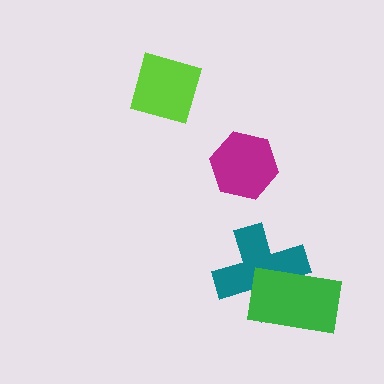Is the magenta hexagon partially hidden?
No, no other shape covers it.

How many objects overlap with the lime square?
0 objects overlap with the lime square.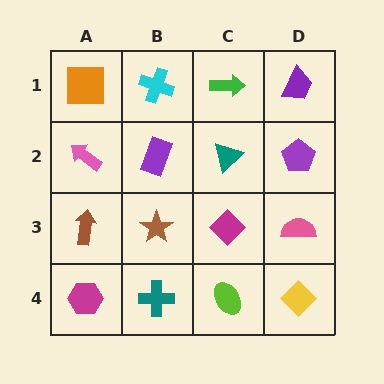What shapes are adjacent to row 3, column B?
A purple rectangle (row 2, column B), a teal cross (row 4, column B), a brown arrow (row 3, column A), a magenta diamond (row 3, column C).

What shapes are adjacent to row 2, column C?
A green arrow (row 1, column C), a magenta diamond (row 3, column C), a purple rectangle (row 2, column B), a purple pentagon (row 2, column D).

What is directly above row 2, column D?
A purple trapezoid.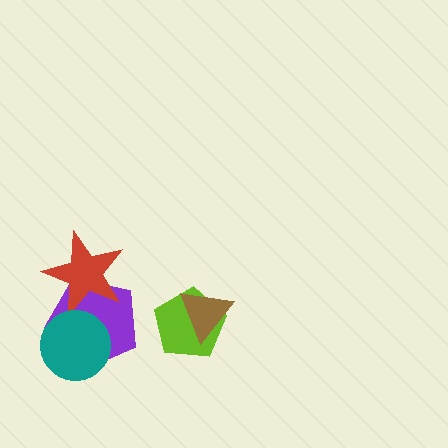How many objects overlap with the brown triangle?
1 object overlaps with the brown triangle.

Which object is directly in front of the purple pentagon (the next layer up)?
The red star is directly in front of the purple pentagon.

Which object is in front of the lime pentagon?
The brown triangle is in front of the lime pentagon.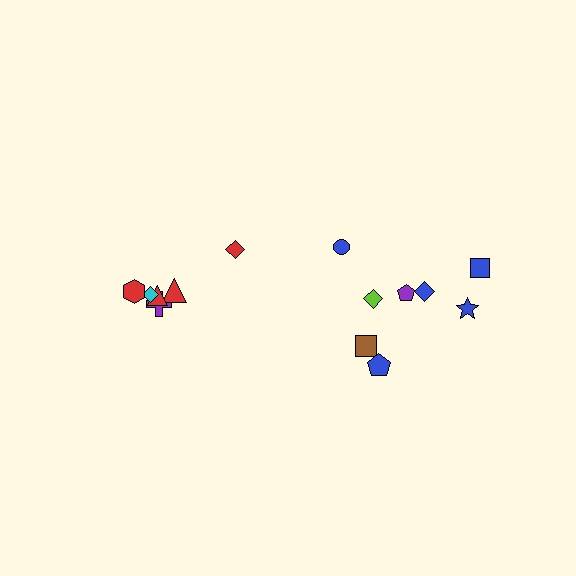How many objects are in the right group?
There are 8 objects.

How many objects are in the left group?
There are 6 objects.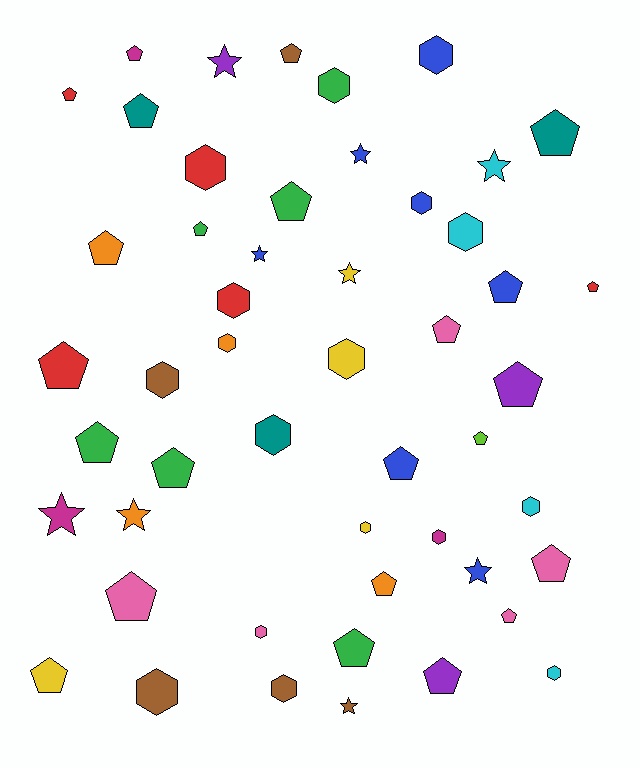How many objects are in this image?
There are 50 objects.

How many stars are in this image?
There are 9 stars.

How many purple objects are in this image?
There are 3 purple objects.